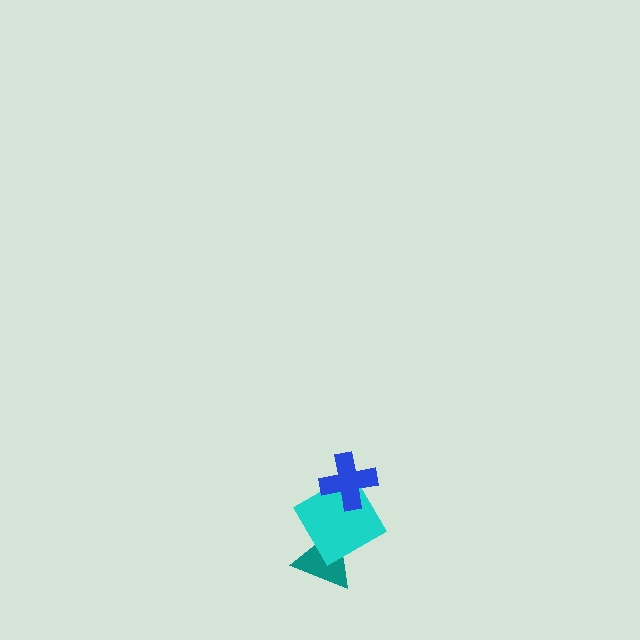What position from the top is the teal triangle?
The teal triangle is 3rd from the top.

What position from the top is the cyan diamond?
The cyan diamond is 2nd from the top.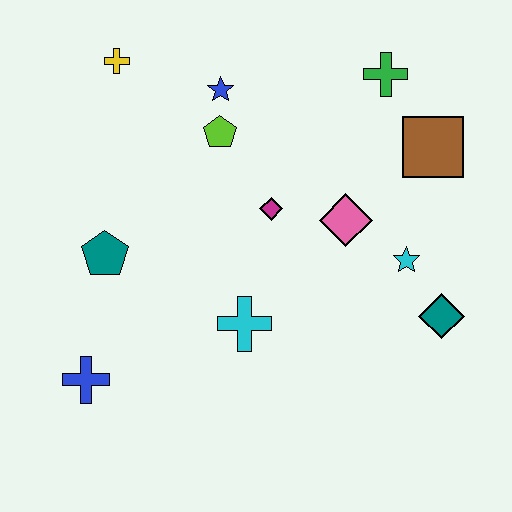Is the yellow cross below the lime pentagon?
No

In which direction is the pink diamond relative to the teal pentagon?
The pink diamond is to the right of the teal pentagon.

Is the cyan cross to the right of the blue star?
Yes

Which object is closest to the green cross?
The brown square is closest to the green cross.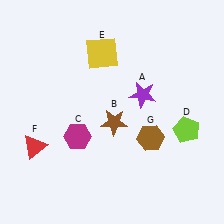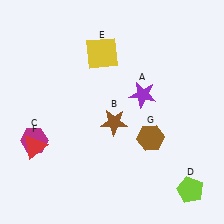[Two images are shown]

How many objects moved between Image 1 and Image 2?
2 objects moved between the two images.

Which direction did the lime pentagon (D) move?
The lime pentagon (D) moved down.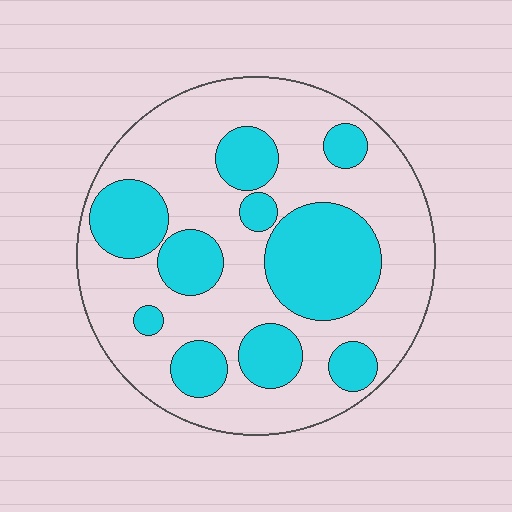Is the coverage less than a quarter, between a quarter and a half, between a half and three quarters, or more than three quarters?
Between a quarter and a half.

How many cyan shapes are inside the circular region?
10.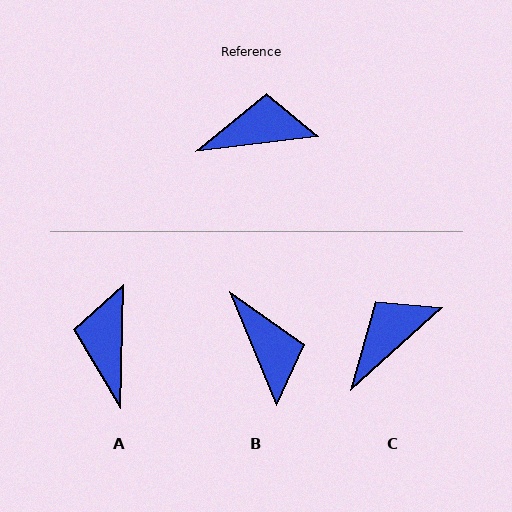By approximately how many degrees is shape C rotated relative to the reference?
Approximately 35 degrees counter-clockwise.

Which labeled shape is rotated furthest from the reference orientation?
A, about 82 degrees away.